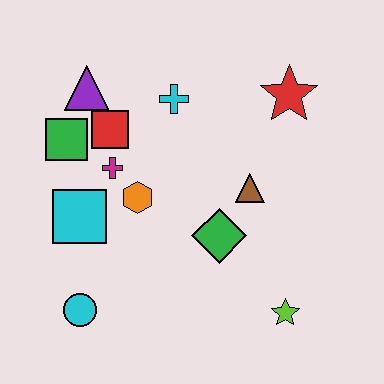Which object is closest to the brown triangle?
The green diamond is closest to the brown triangle.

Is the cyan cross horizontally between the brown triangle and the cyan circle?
Yes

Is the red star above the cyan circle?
Yes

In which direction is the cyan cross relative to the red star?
The cyan cross is to the left of the red star.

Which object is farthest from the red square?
The lime star is farthest from the red square.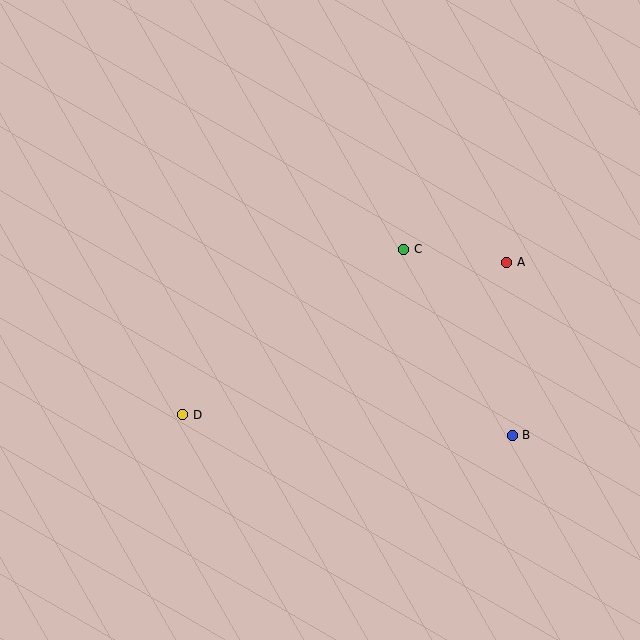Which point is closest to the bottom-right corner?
Point B is closest to the bottom-right corner.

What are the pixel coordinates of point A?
Point A is at (507, 262).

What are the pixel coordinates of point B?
Point B is at (512, 436).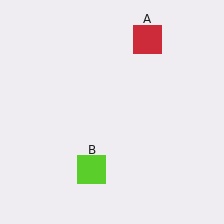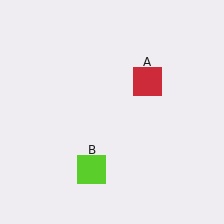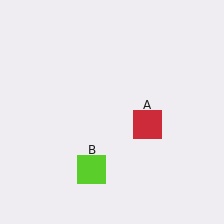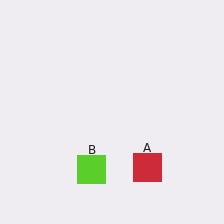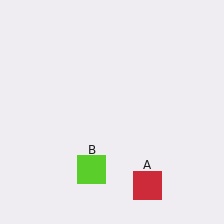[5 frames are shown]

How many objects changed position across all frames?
1 object changed position: red square (object A).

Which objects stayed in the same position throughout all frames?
Lime square (object B) remained stationary.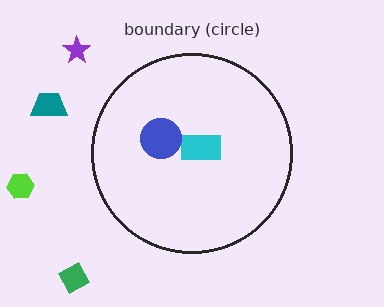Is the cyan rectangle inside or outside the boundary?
Inside.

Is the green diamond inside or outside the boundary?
Outside.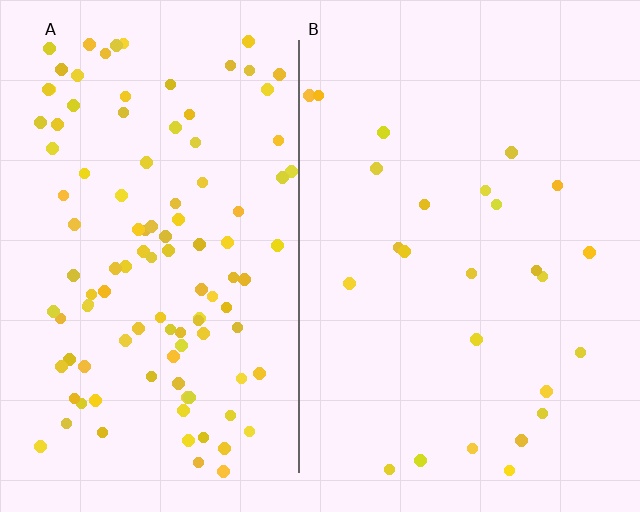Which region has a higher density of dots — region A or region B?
A (the left).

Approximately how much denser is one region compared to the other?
Approximately 4.4× — region A over region B.